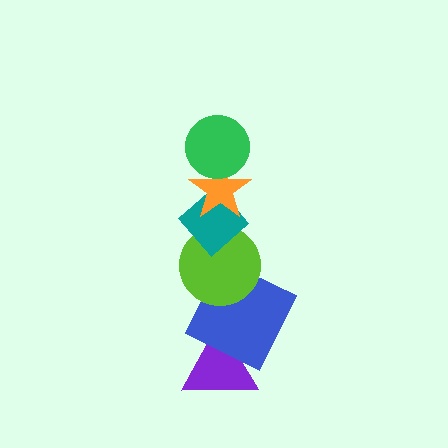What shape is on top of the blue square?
The lime circle is on top of the blue square.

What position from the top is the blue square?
The blue square is 5th from the top.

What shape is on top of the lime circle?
The teal diamond is on top of the lime circle.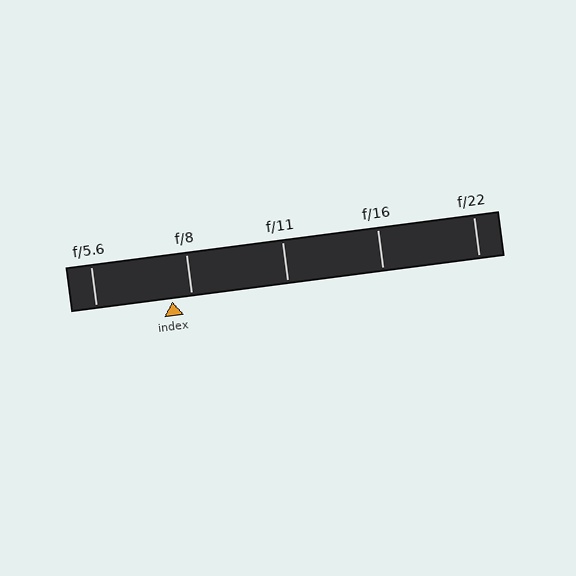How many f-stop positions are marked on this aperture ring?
There are 5 f-stop positions marked.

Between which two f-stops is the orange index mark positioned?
The index mark is between f/5.6 and f/8.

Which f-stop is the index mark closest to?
The index mark is closest to f/8.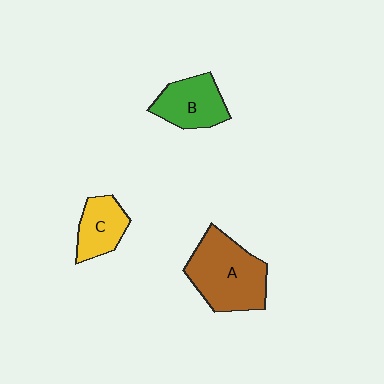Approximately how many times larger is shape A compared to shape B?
Approximately 1.6 times.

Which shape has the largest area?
Shape A (brown).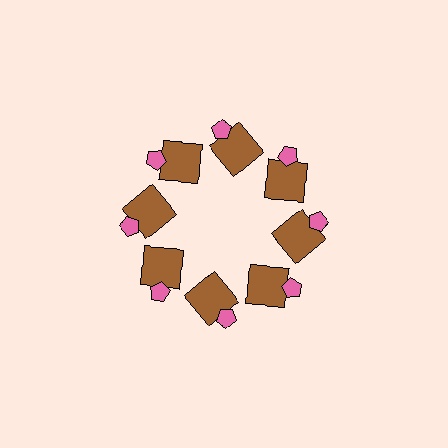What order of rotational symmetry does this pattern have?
This pattern has 8-fold rotational symmetry.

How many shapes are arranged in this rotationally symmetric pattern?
There are 16 shapes, arranged in 8 groups of 2.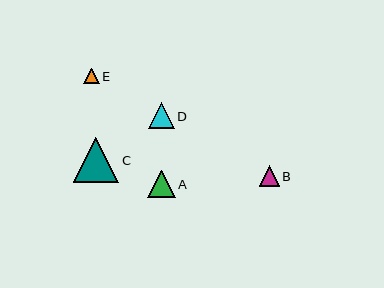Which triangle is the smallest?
Triangle E is the smallest with a size of approximately 16 pixels.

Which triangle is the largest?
Triangle C is the largest with a size of approximately 46 pixels.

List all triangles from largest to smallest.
From largest to smallest: C, A, D, B, E.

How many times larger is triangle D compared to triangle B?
Triangle D is approximately 1.3 times the size of triangle B.